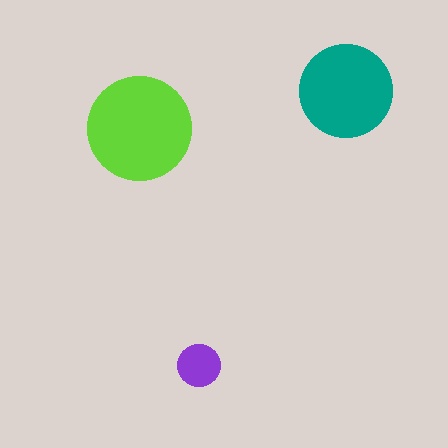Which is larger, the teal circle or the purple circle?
The teal one.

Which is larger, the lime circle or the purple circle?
The lime one.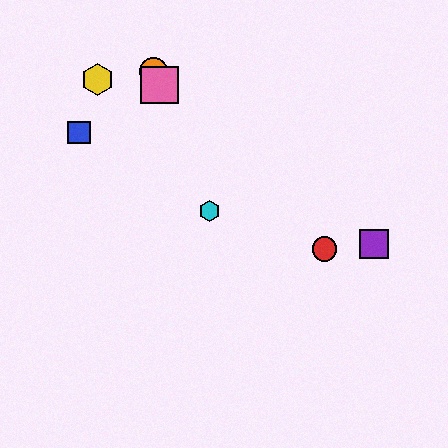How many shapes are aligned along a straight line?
4 shapes (the green hexagon, the orange circle, the cyan hexagon, the pink square) are aligned along a straight line.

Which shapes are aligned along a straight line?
The green hexagon, the orange circle, the cyan hexagon, the pink square are aligned along a straight line.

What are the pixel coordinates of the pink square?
The pink square is at (159, 85).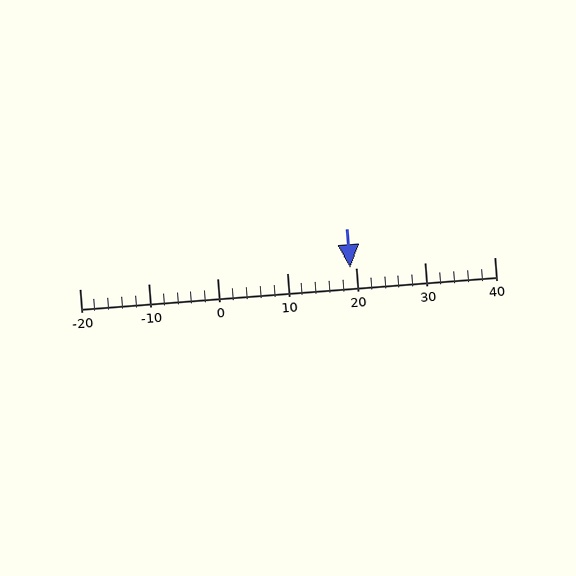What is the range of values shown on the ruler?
The ruler shows values from -20 to 40.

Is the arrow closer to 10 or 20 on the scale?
The arrow is closer to 20.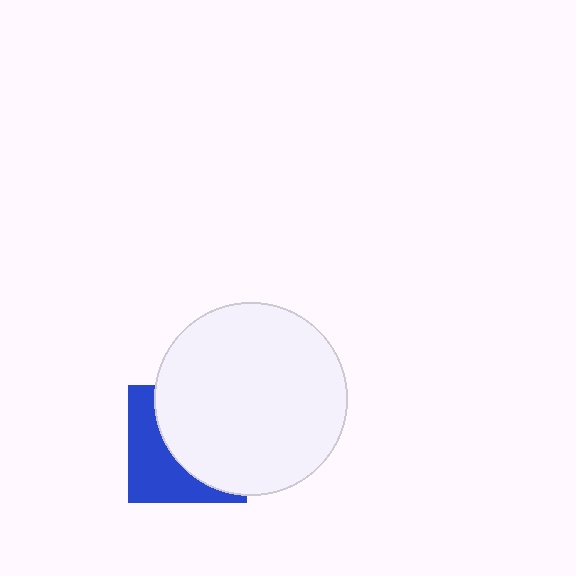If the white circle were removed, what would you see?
You would see the complete blue square.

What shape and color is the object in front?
The object in front is a white circle.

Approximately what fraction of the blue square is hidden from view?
Roughly 59% of the blue square is hidden behind the white circle.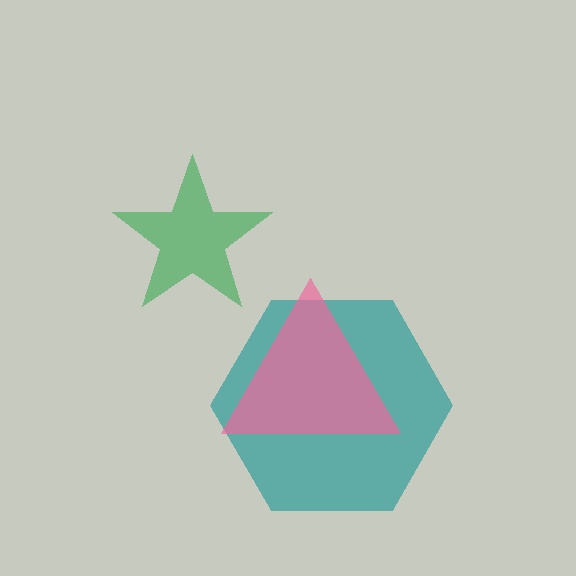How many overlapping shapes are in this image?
There are 3 overlapping shapes in the image.